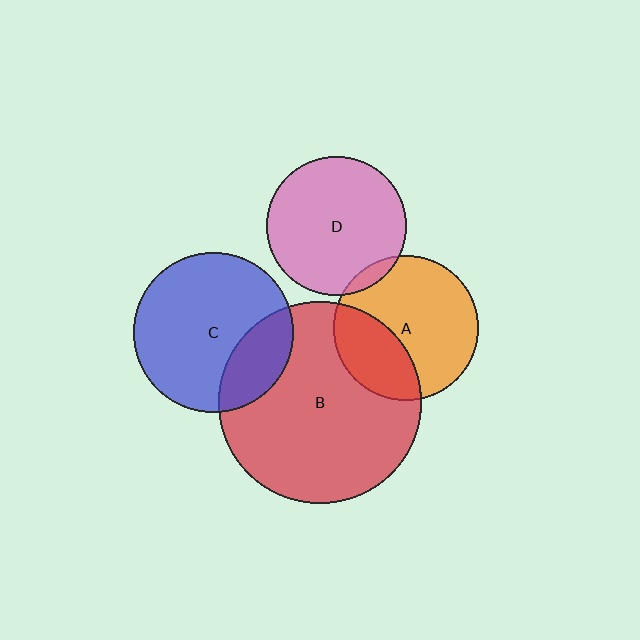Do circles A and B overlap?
Yes.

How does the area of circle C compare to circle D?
Approximately 1.3 times.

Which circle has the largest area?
Circle B (red).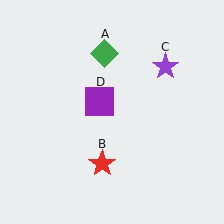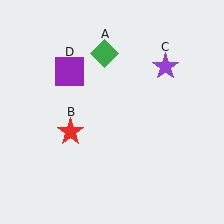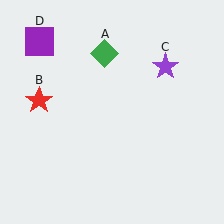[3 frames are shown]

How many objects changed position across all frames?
2 objects changed position: red star (object B), purple square (object D).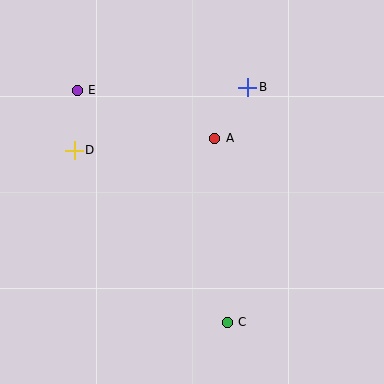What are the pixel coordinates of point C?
Point C is at (227, 322).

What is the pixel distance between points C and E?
The distance between C and E is 276 pixels.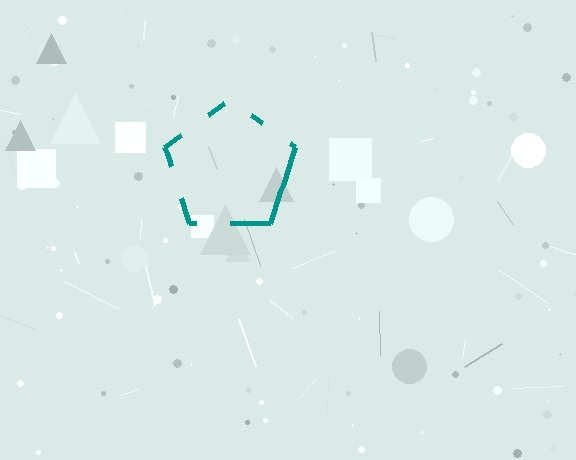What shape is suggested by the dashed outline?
The dashed outline suggests a pentagon.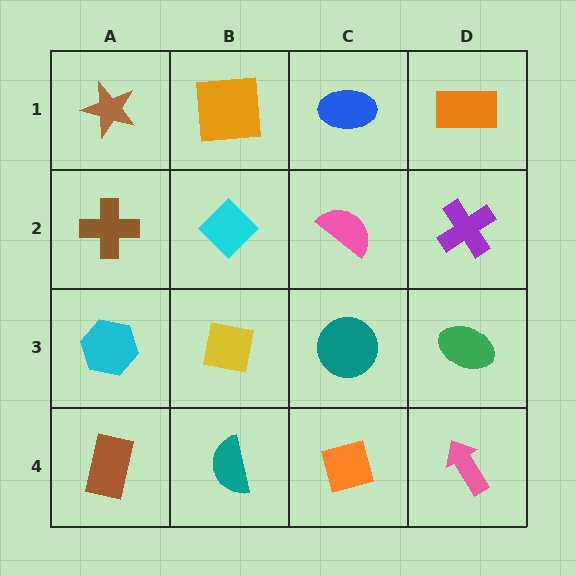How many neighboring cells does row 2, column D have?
3.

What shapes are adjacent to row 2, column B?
An orange square (row 1, column B), a yellow square (row 3, column B), a brown cross (row 2, column A), a pink semicircle (row 2, column C).